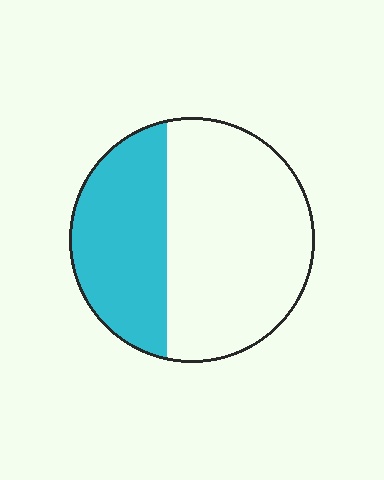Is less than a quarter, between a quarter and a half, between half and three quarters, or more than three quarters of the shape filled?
Between a quarter and a half.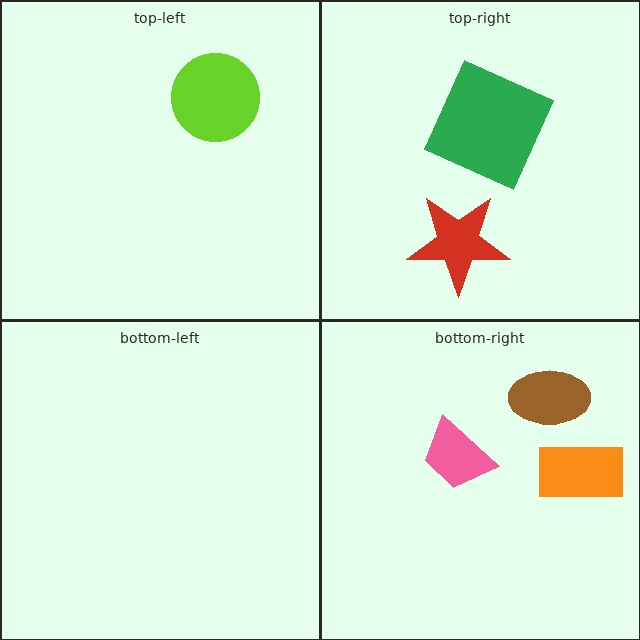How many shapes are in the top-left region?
1.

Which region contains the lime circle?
The top-left region.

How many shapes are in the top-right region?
2.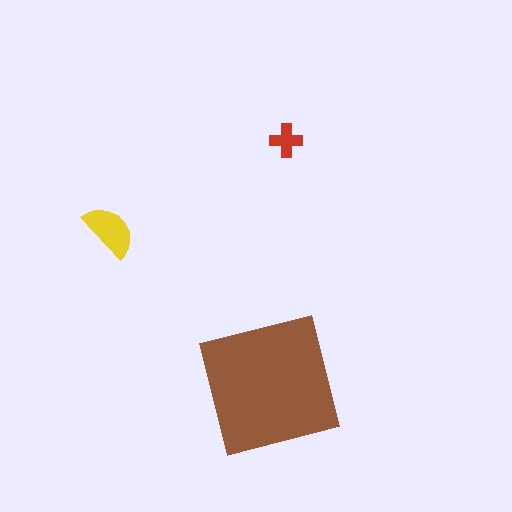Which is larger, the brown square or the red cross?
The brown square.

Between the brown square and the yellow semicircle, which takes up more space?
The brown square.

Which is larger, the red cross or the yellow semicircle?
The yellow semicircle.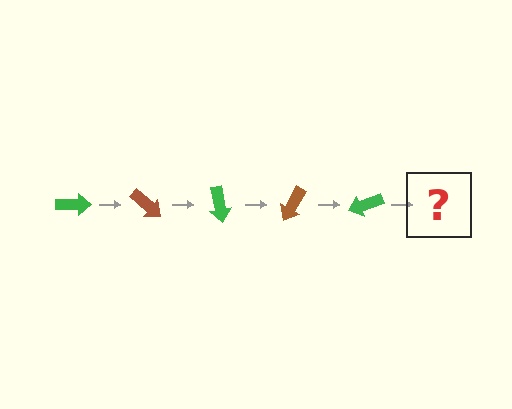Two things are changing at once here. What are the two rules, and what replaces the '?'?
The two rules are that it rotates 40 degrees each step and the color cycles through green and brown. The '?' should be a brown arrow, rotated 200 degrees from the start.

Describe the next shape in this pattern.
It should be a brown arrow, rotated 200 degrees from the start.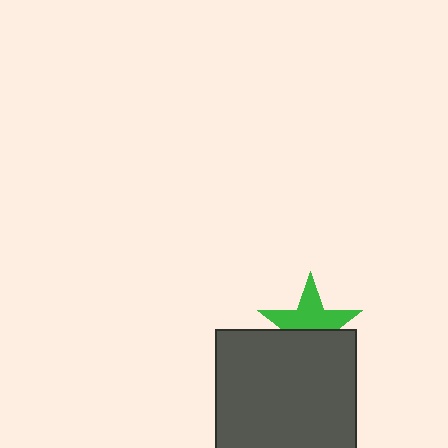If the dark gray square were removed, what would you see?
You would see the complete green star.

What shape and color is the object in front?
The object in front is a dark gray square.